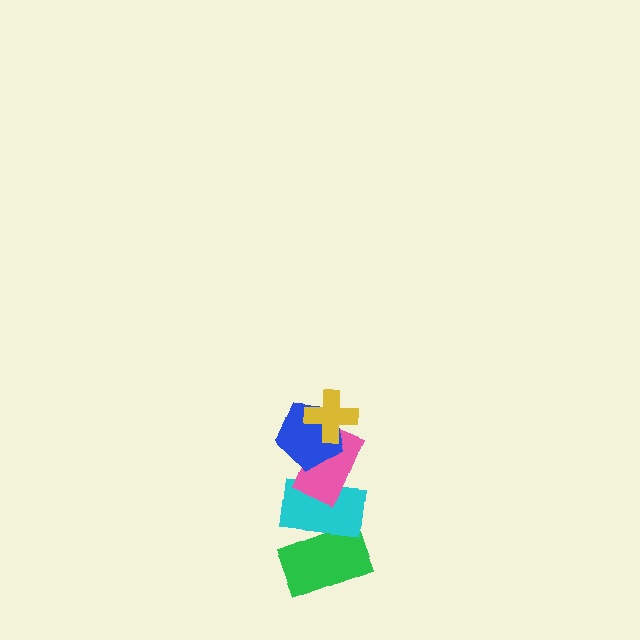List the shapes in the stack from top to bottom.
From top to bottom: the yellow cross, the blue pentagon, the pink rectangle, the cyan rectangle, the green rectangle.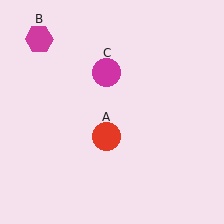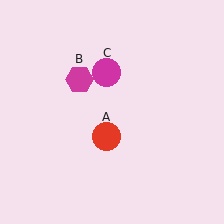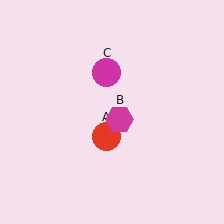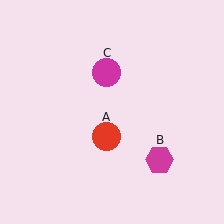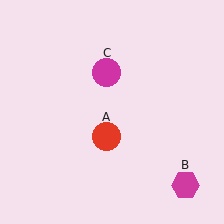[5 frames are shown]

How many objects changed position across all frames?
1 object changed position: magenta hexagon (object B).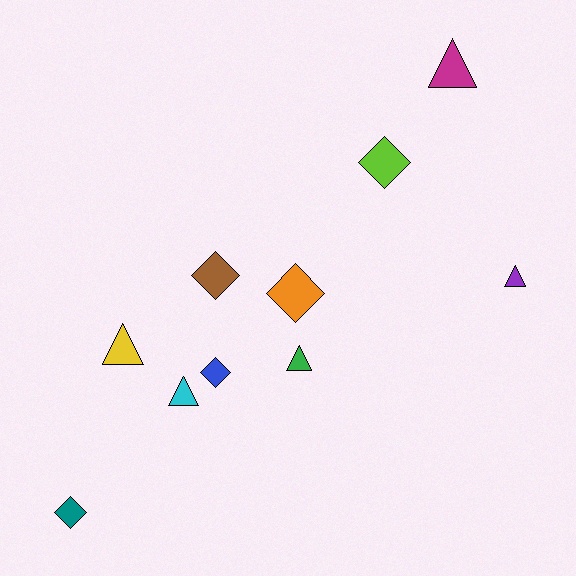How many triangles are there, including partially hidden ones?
There are 5 triangles.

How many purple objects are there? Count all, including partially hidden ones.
There is 1 purple object.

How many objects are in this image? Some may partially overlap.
There are 10 objects.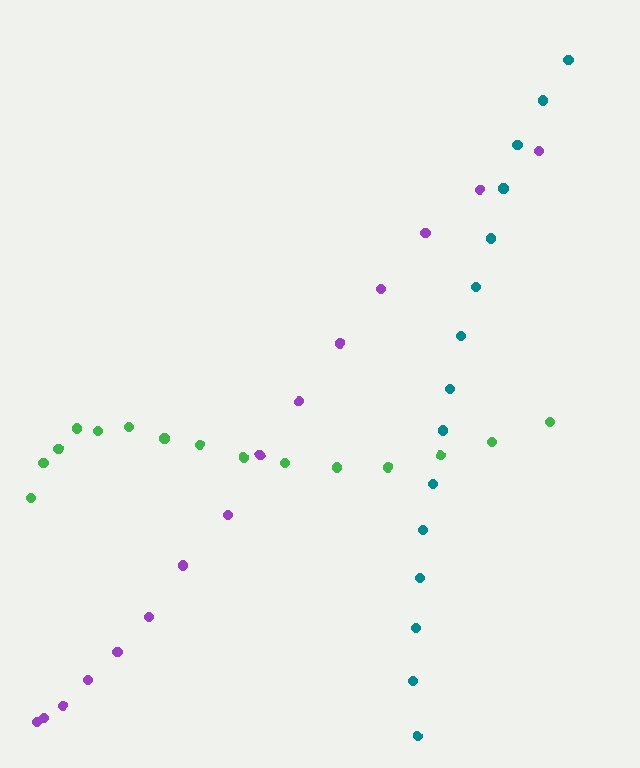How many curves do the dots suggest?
There are 3 distinct paths.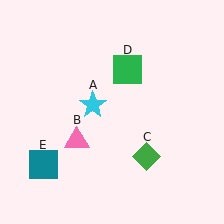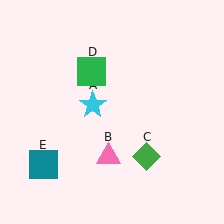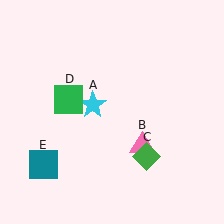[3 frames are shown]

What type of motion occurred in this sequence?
The pink triangle (object B), green square (object D) rotated counterclockwise around the center of the scene.